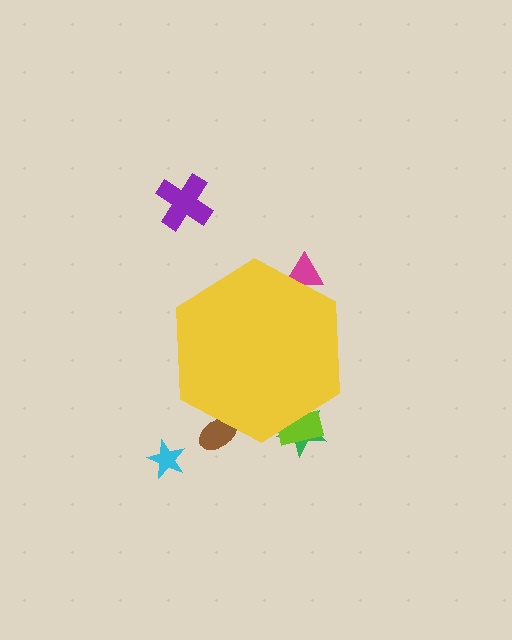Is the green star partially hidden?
Yes, the green star is partially hidden behind the yellow hexagon.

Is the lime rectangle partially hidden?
Yes, the lime rectangle is partially hidden behind the yellow hexagon.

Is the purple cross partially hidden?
No, the purple cross is fully visible.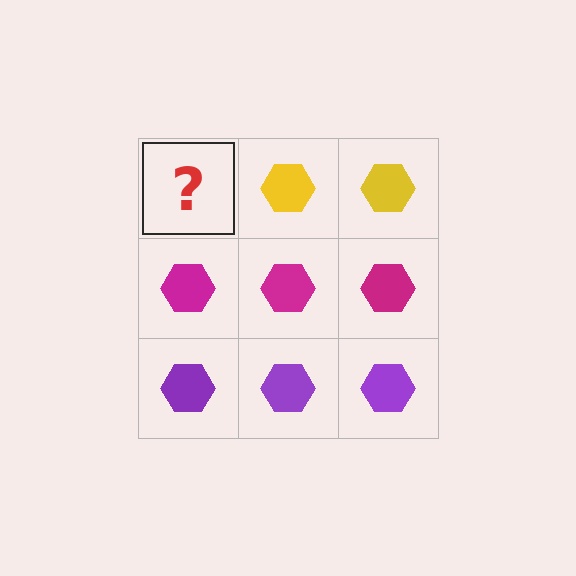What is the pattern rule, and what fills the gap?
The rule is that each row has a consistent color. The gap should be filled with a yellow hexagon.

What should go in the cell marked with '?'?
The missing cell should contain a yellow hexagon.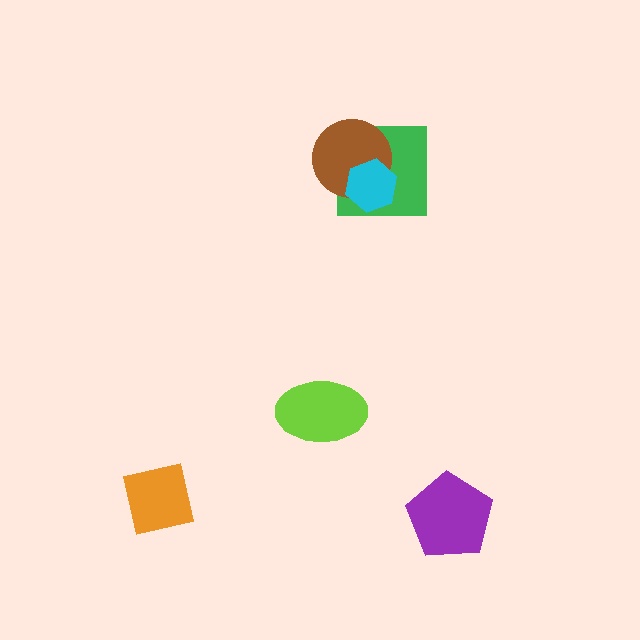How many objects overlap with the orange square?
0 objects overlap with the orange square.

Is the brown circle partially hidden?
Yes, it is partially covered by another shape.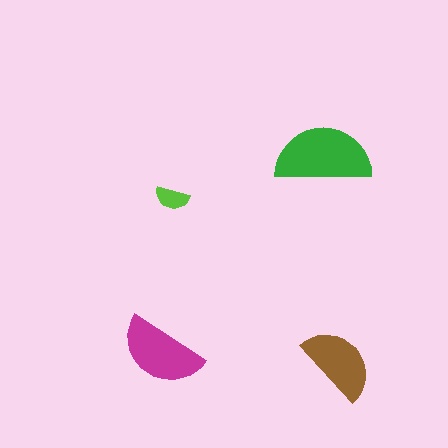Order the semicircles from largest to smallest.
the green one, the magenta one, the brown one, the lime one.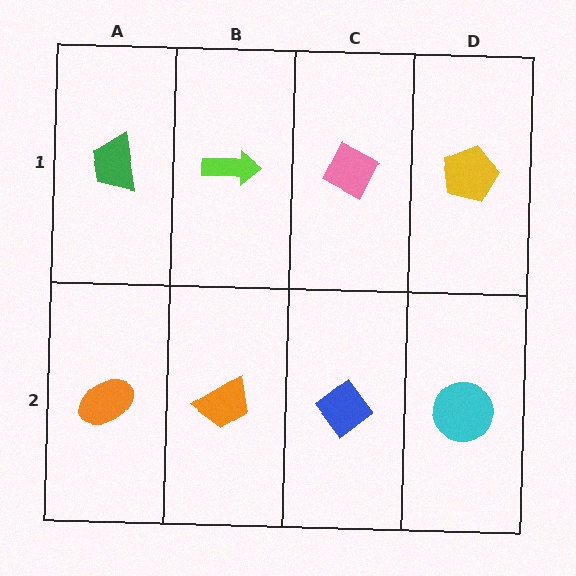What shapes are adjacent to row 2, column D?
A yellow pentagon (row 1, column D), a blue diamond (row 2, column C).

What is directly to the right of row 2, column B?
A blue diamond.